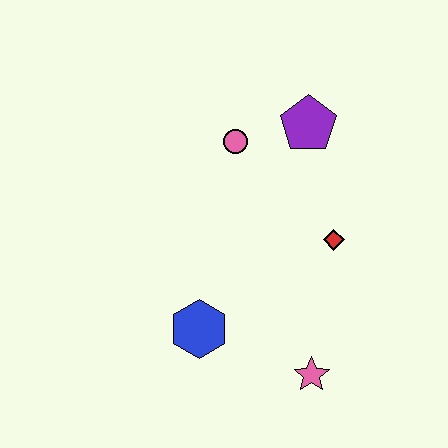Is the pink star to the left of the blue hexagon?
No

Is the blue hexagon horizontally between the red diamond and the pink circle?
No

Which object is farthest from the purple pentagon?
The pink star is farthest from the purple pentagon.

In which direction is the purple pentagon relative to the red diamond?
The purple pentagon is above the red diamond.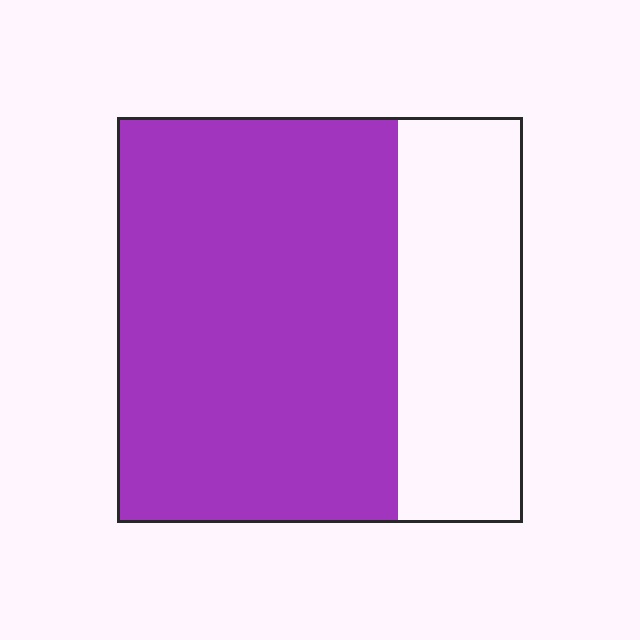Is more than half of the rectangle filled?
Yes.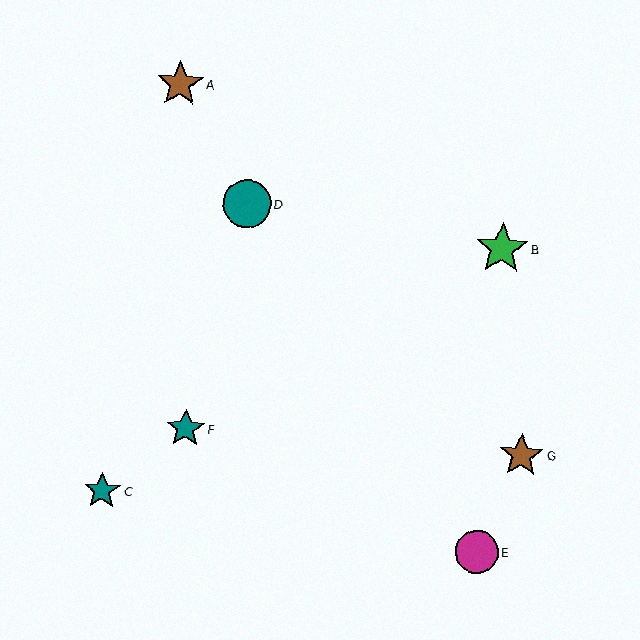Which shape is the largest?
The green star (labeled B) is the largest.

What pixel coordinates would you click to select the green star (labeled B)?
Click at (502, 249) to select the green star B.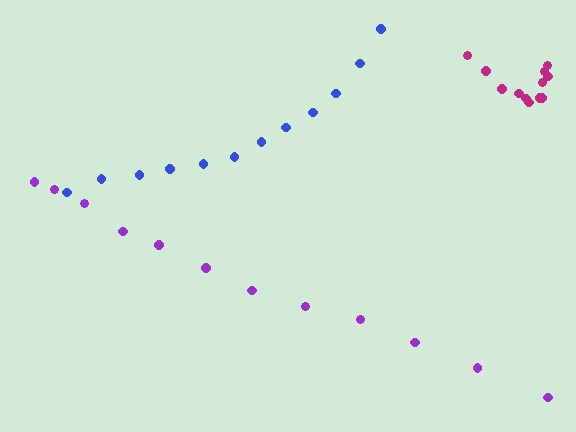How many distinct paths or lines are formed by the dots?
There are 3 distinct paths.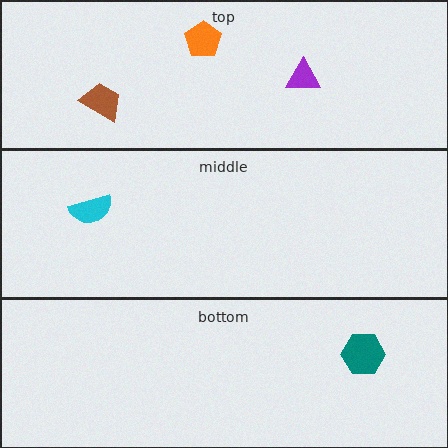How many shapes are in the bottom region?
1.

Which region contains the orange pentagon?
The top region.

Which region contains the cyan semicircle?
The middle region.